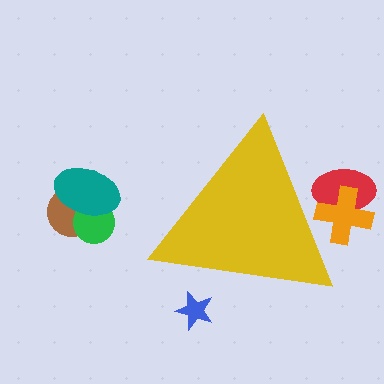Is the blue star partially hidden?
Yes, the blue star is partially hidden behind the yellow triangle.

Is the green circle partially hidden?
No, the green circle is fully visible.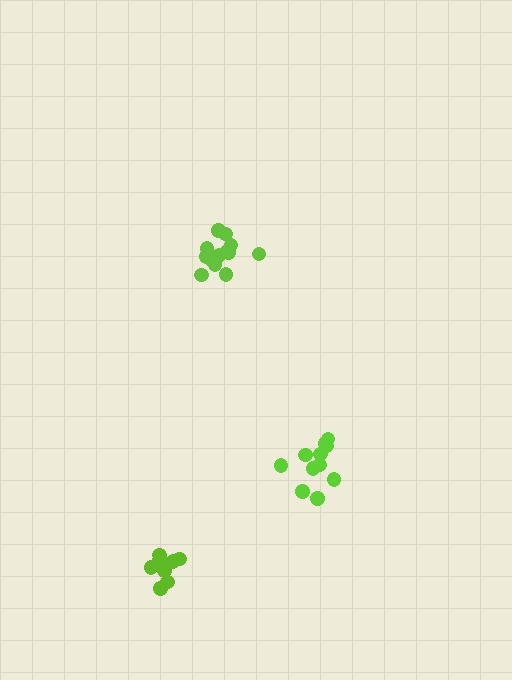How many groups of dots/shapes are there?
There are 3 groups.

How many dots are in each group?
Group 1: 13 dots, Group 2: 11 dots, Group 3: 11 dots (35 total).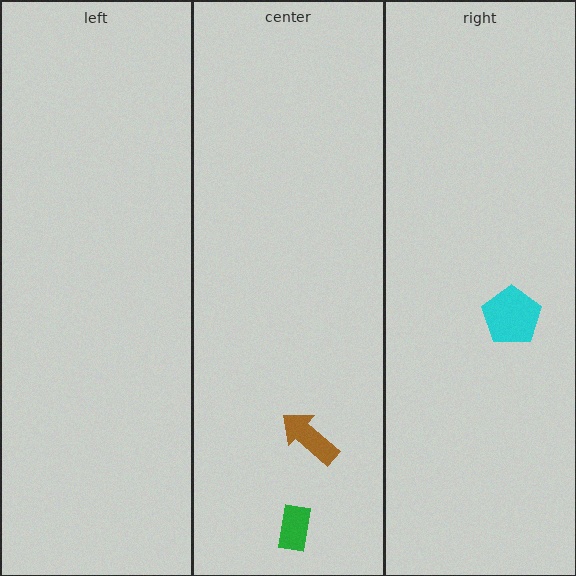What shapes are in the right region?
The cyan pentagon.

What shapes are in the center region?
The green rectangle, the brown arrow.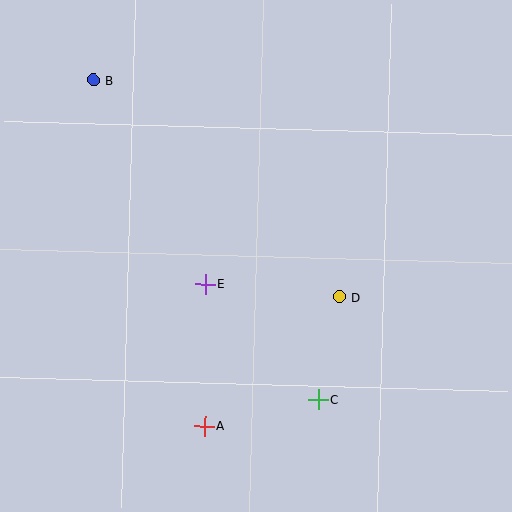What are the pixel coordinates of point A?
Point A is at (205, 426).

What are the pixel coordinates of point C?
Point C is at (318, 399).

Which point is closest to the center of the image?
Point E at (205, 284) is closest to the center.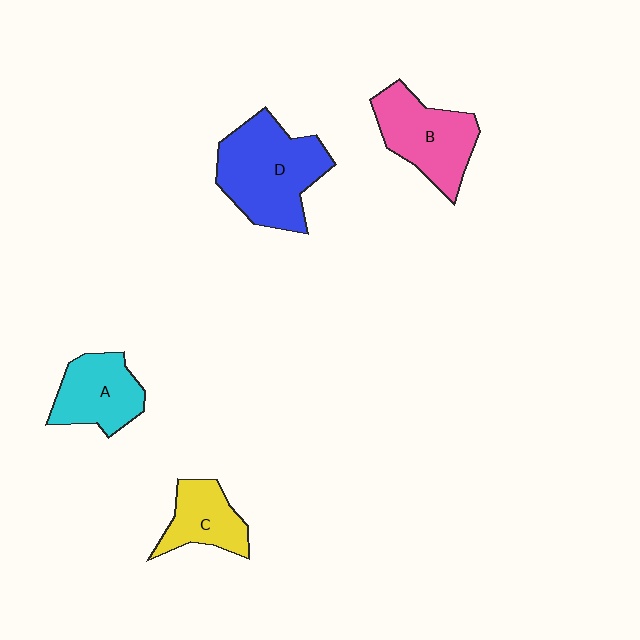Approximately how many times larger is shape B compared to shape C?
Approximately 1.5 times.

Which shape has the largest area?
Shape D (blue).